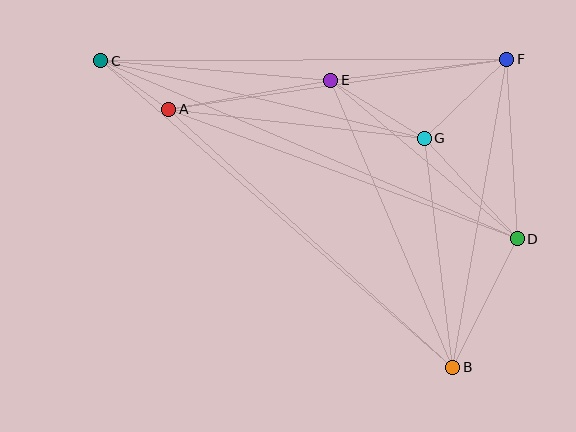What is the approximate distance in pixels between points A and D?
The distance between A and D is approximately 372 pixels.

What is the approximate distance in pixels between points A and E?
The distance between A and E is approximately 165 pixels.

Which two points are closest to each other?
Points A and C are closest to each other.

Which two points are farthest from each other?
Points B and C are farthest from each other.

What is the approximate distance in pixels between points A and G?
The distance between A and G is approximately 257 pixels.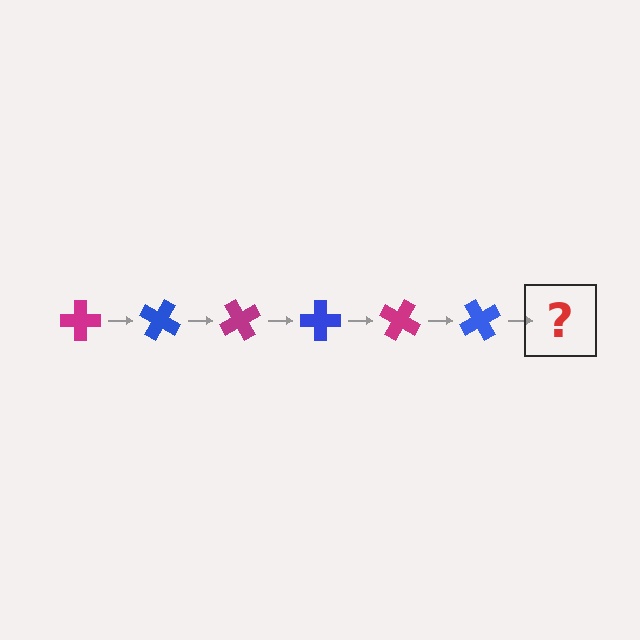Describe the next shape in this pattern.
It should be a magenta cross, rotated 180 degrees from the start.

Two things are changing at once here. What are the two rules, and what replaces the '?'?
The two rules are that it rotates 30 degrees each step and the color cycles through magenta and blue. The '?' should be a magenta cross, rotated 180 degrees from the start.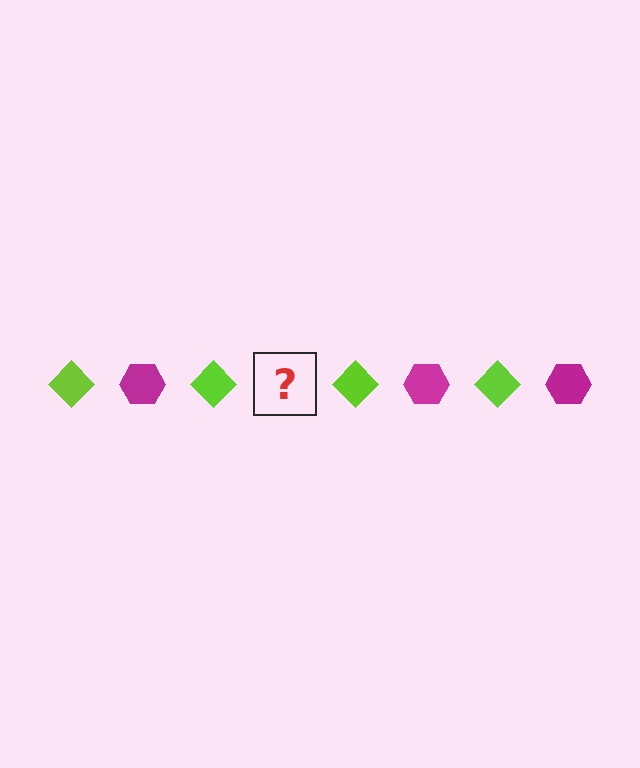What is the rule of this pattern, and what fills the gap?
The rule is that the pattern alternates between lime diamond and magenta hexagon. The gap should be filled with a magenta hexagon.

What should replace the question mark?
The question mark should be replaced with a magenta hexagon.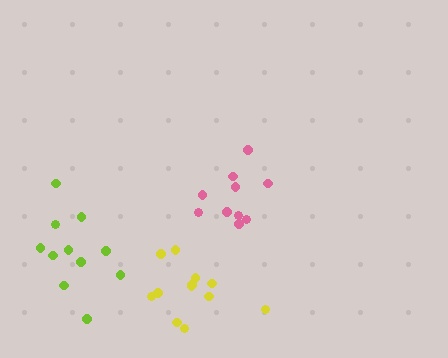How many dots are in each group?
Group 1: 11 dots, Group 2: 10 dots, Group 3: 12 dots (33 total).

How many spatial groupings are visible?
There are 3 spatial groupings.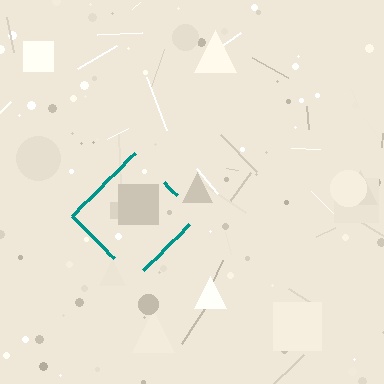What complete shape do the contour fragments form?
The contour fragments form a diamond.